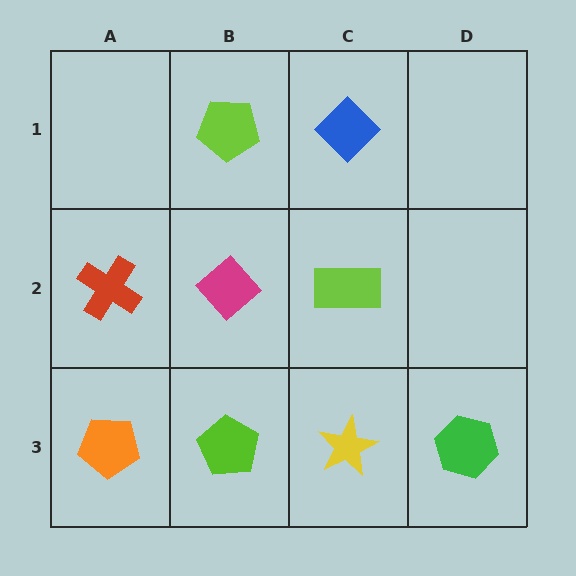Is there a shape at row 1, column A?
No, that cell is empty.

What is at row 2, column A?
A red cross.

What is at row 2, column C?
A lime rectangle.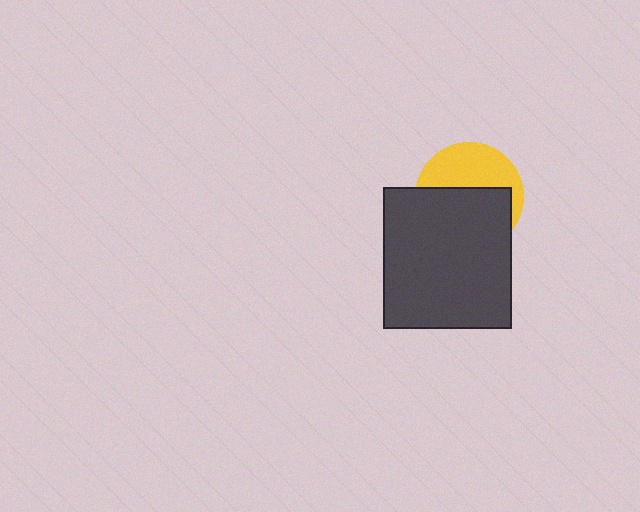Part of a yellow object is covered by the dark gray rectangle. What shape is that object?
It is a circle.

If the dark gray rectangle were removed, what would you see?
You would see the complete yellow circle.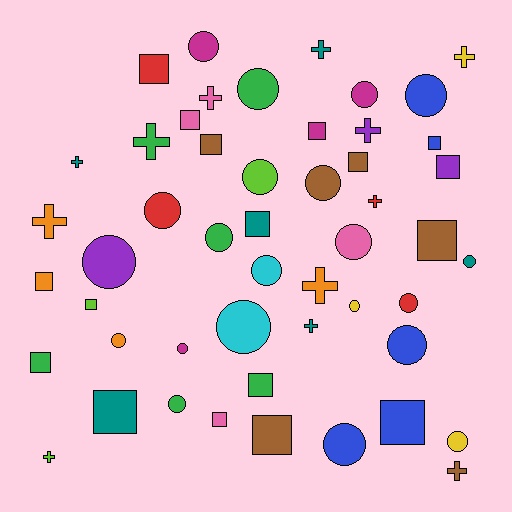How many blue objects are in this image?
There are 5 blue objects.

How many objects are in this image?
There are 50 objects.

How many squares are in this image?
There are 17 squares.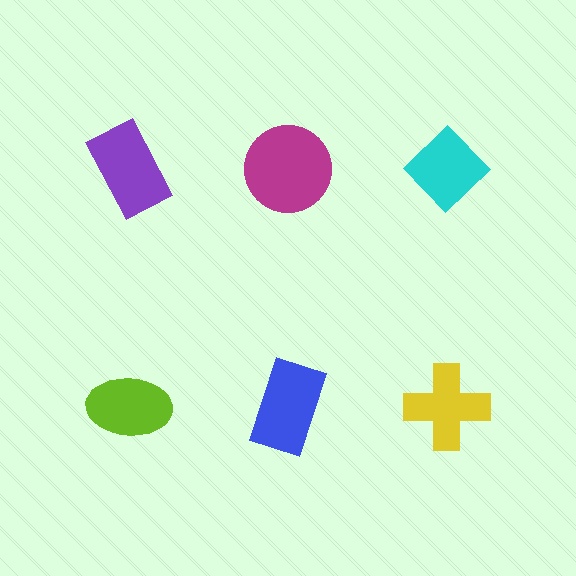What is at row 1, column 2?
A magenta circle.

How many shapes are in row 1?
3 shapes.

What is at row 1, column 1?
A purple rectangle.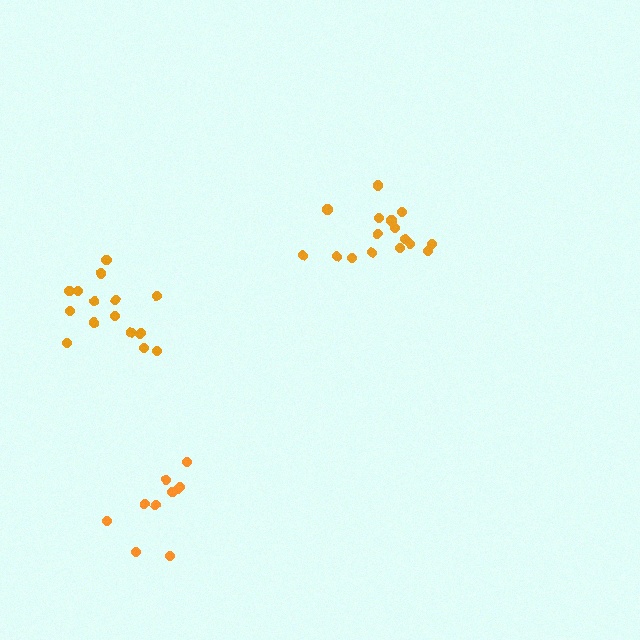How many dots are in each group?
Group 1: 15 dots, Group 2: 16 dots, Group 3: 10 dots (41 total).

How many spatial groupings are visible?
There are 3 spatial groupings.